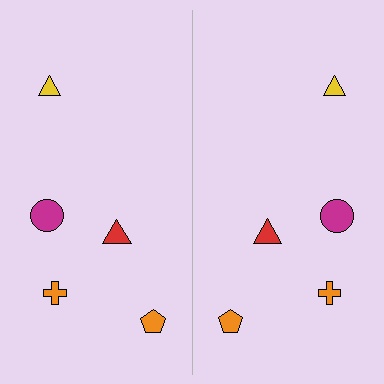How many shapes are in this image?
There are 10 shapes in this image.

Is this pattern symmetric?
Yes, this pattern has bilateral (reflection) symmetry.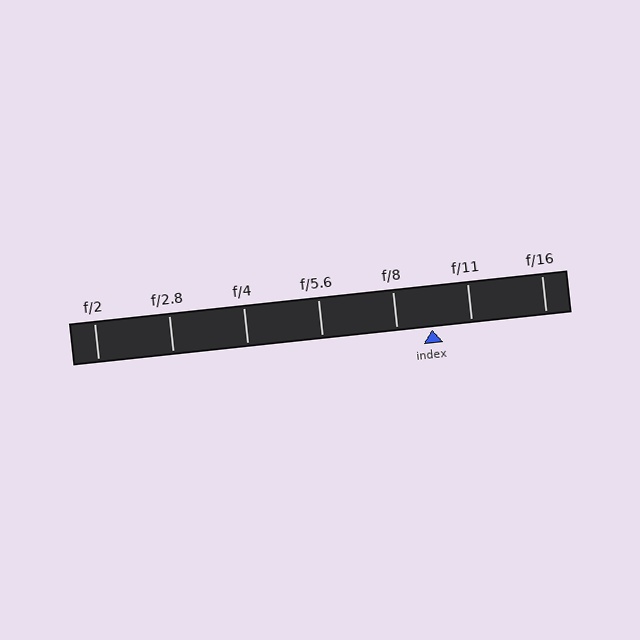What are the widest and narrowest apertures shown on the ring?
The widest aperture shown is f/2 and the narrowest is f/16.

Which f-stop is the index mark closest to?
The index mark is closest to f/8.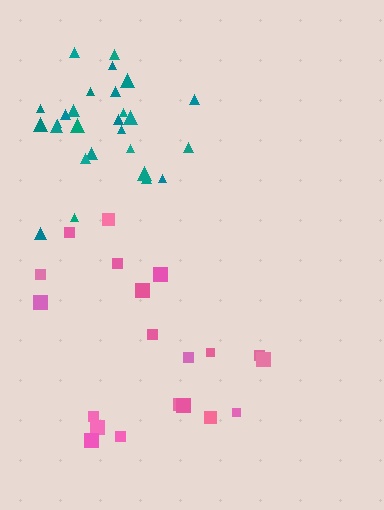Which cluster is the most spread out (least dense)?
Pink.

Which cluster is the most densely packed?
Teal.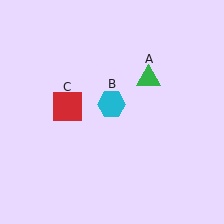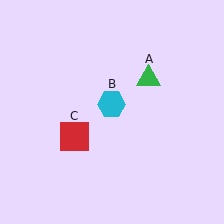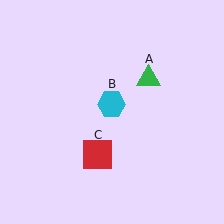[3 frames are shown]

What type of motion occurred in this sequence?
The red square (object C) rotated counterclockwise around the center of the scene.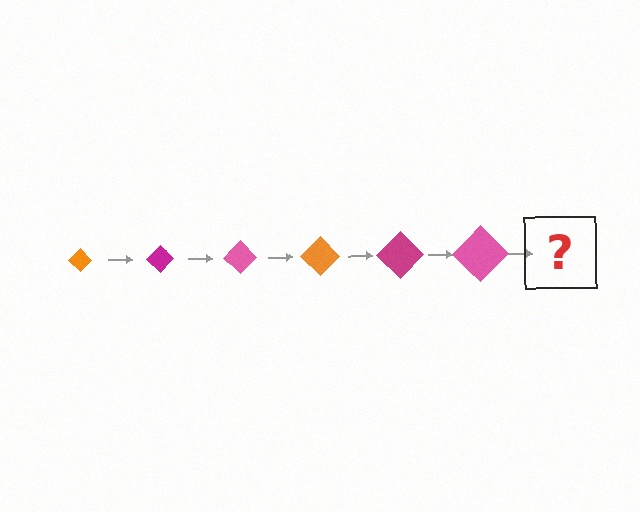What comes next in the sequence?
The next element should be an orange diamond, larger than the previous one.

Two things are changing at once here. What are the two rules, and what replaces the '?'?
The two rules are that the diamond grows larger each step and the color cycles through orange, magenta, and pink. The '?' should be an orange diamond, larger than the previous one.